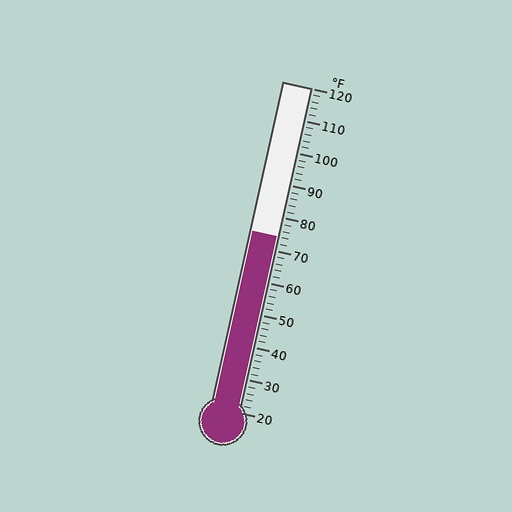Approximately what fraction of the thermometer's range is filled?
The thermometer is filled to approximately 55% of its range.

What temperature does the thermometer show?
The thermometer shows approximately 74°F.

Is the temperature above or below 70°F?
The temperature is above 70°F.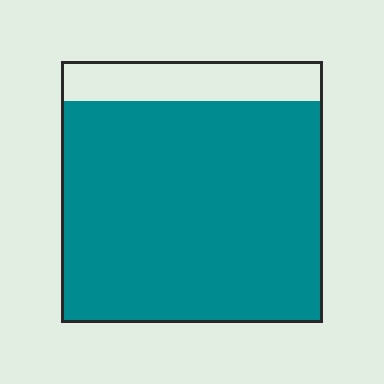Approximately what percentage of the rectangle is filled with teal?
Approximately 85%.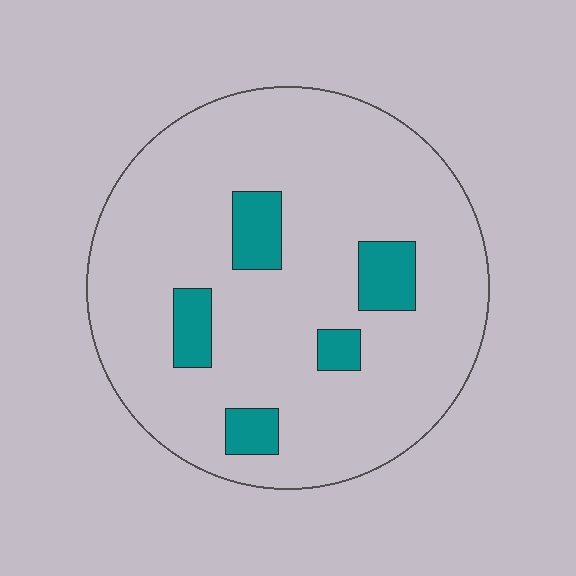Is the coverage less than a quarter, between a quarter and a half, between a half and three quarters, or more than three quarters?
Less than a quarter.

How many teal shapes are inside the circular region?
5.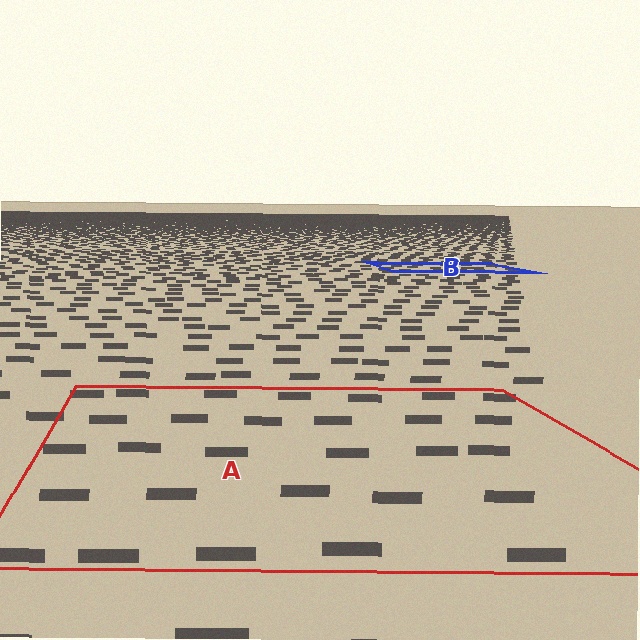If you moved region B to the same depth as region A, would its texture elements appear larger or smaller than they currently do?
They would appear larger. At a closer depth, the same texture elements are projected at a bigger on-screen size.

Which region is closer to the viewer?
Region A is closer. The texture elements there are larger and more spread out.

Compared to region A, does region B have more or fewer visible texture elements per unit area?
Region B has more texture elements per unit area — they are packed more densely because it is farther away.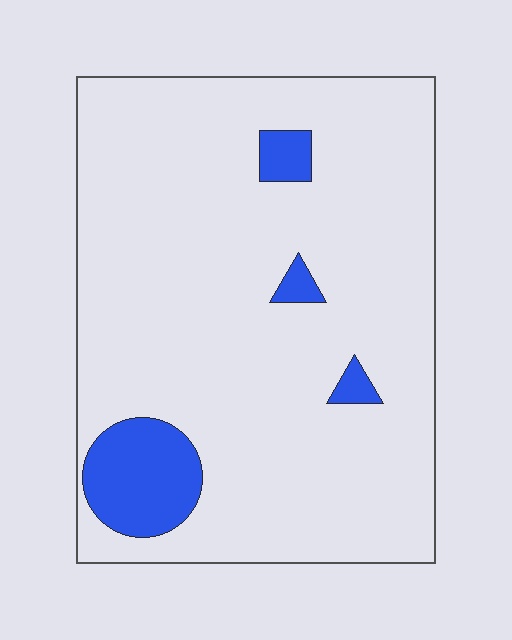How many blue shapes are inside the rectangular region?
4.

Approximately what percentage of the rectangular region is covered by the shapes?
Approximately 10%.